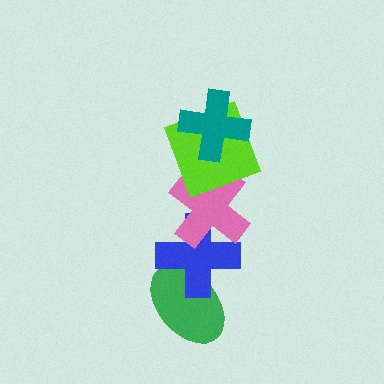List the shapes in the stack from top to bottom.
From top to bottom: the teal cross, the lime square, the pink cross, the blue cross, the green ellipse.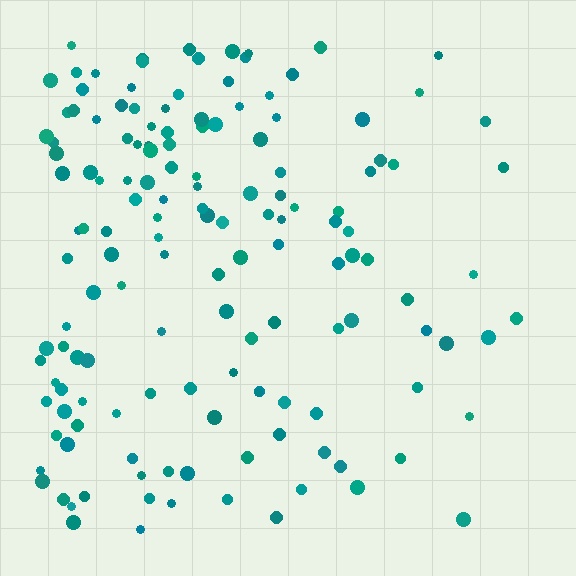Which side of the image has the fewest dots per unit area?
The right.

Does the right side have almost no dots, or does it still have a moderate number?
Still a moderate number, just noticeably fewer than the left.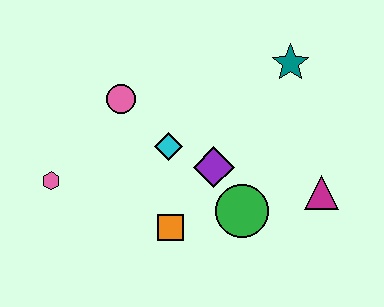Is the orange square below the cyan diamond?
Yes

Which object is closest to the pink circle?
The cyan diamond is closest to the pink circle.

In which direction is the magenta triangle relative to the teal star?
The magenta triangle is below the teal star.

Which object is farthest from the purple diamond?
The pink hexagon is farthest from the purple diamond.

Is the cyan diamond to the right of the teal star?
No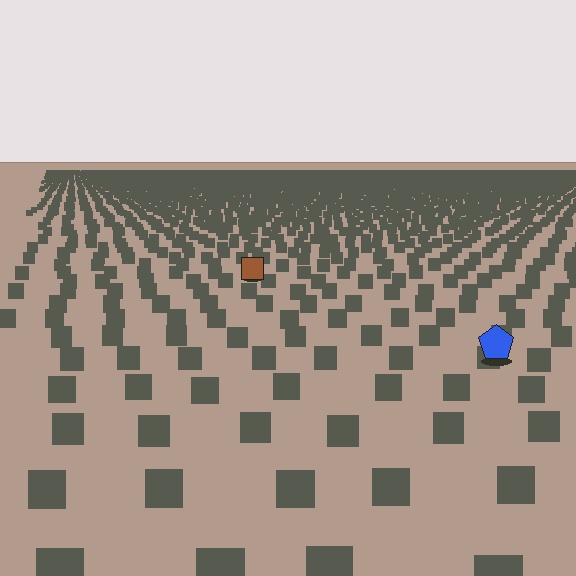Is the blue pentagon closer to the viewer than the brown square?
Yes. The blue pentagon is closer — you can tell from the texture gradient: the ground texture is coarser near it.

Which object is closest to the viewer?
The blue pentagon is closest. The texture marks near it are larger and more spread out.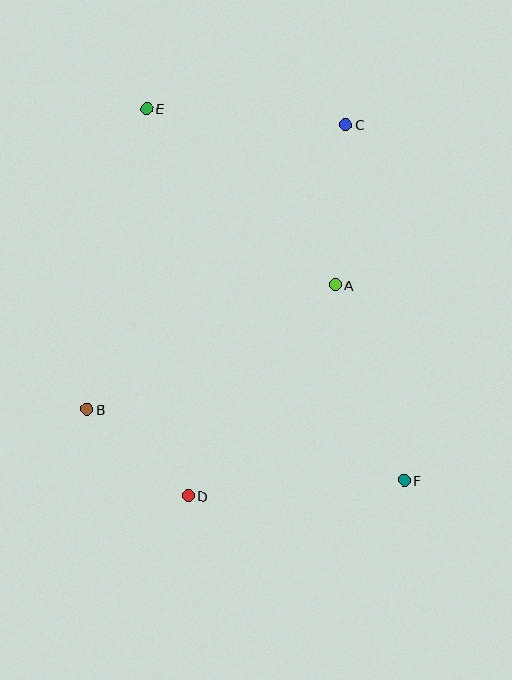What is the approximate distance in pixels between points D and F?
The distance between D and F is approximately 216 pixels.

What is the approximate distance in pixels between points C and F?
The distance between C and F is approximately 361 pixels.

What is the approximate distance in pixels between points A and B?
The distance between A and B is approximately 278 pixels.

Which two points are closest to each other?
Points B and D are closest to each other.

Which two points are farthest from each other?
Points E and F are farthest from each other.